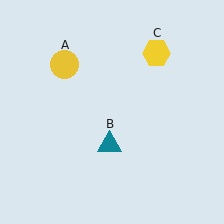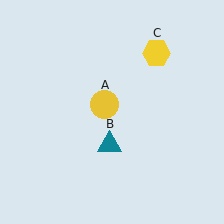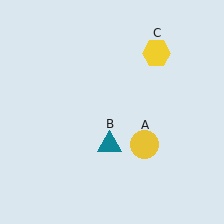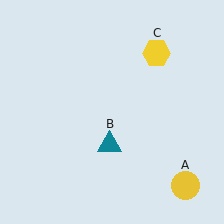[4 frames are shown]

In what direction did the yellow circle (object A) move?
The yellow circle (object A) moved down and to the right.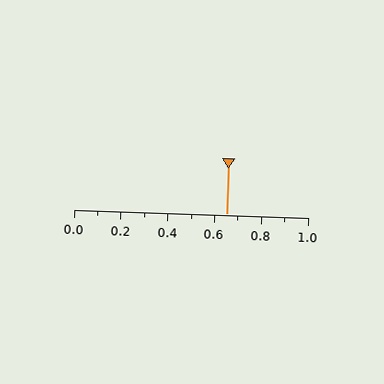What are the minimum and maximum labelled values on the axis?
The axis runs from 0.0 to 1.0.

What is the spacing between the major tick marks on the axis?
The major ticks are spaced 0.2 apart.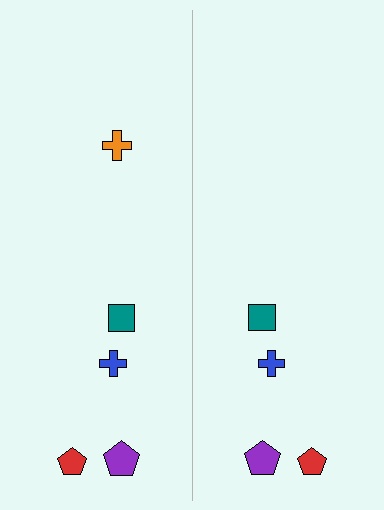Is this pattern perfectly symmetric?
No, the pattern is not perfectly symmetric. A orange cross is missing from the right side.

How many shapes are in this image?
There are 9 shapes in this image.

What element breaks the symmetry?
A orange cross is missing from the right side.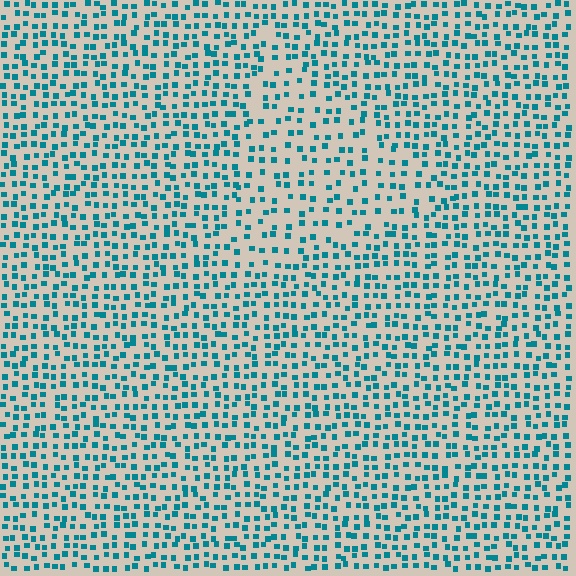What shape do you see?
I see a triangle.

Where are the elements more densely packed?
The elements are more densely packed outside the triangle boundary.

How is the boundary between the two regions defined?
The boundary is defined by a change in element density (approximately 1.6x ratio). All elements are the same color, size, and shape.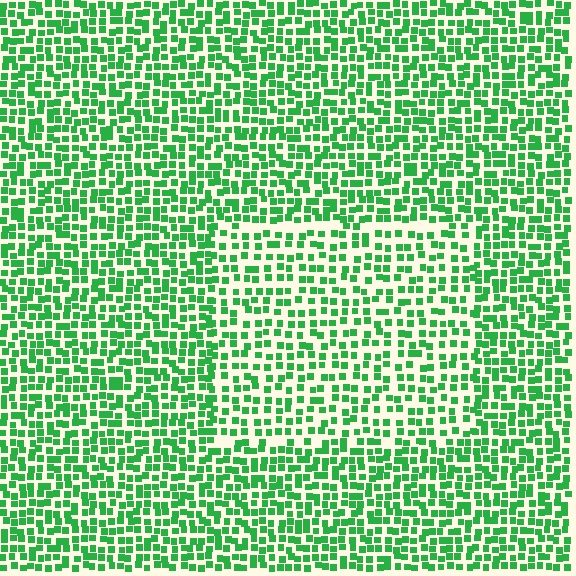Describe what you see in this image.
The image contains small green elements arranged at two different densities. A rectangle-shaped region is visible where the elements are less densely packed than the surrounding area.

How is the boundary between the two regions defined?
The boundary is defined by a change in element density (approximately 1.5x ratio). All elements are the same color, size, and shape.